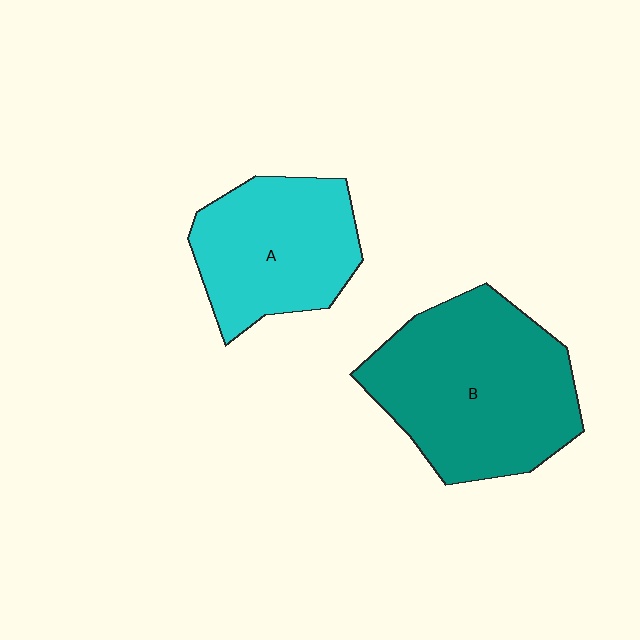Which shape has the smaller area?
Shape A (cyan).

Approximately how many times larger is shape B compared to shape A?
Approximately 1.4 times.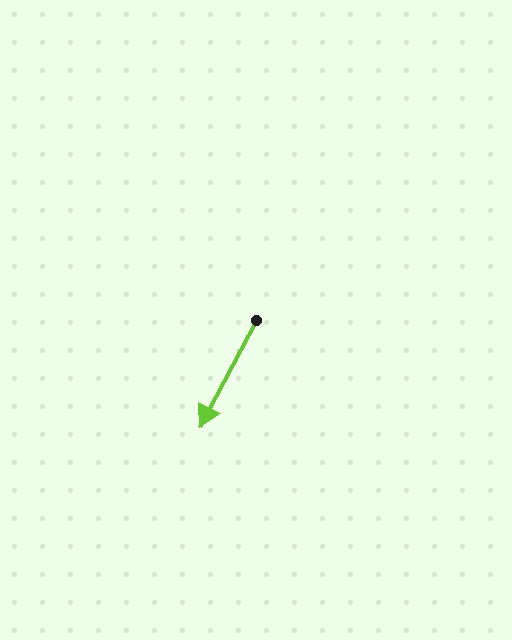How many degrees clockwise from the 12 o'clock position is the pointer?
Approximately 208 degrees.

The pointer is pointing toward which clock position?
Roughly 7 o'clock.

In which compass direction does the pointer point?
Southwest.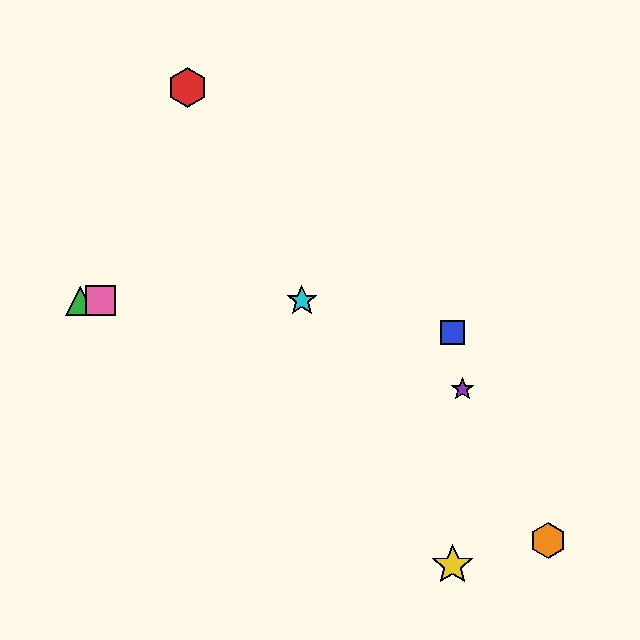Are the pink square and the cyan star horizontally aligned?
Yes, both are at y≈301.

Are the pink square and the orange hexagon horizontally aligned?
No, the pink square is at y≈301 and the orange hexagon is at y≈541.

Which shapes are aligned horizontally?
The green triangle, the cyan star, the pink square are aligned horizontally.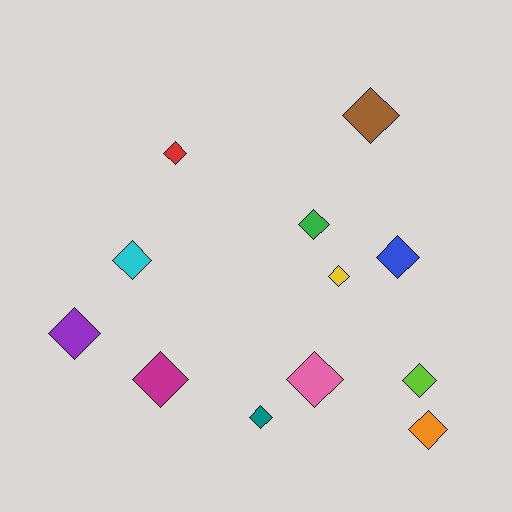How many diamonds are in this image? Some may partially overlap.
There are 12 diamonds.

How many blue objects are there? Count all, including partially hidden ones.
There is 1 blue object.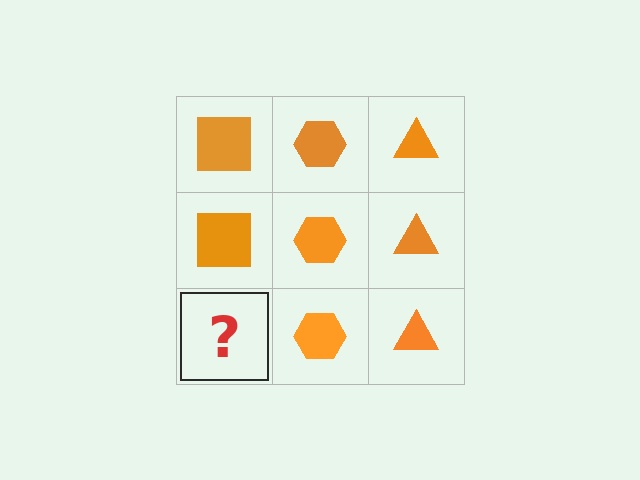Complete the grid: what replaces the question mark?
The question mark should be replaced with an orange square.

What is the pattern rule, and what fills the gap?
The rule is that each column has a consistent shape. The gap should be filled with an orange square.